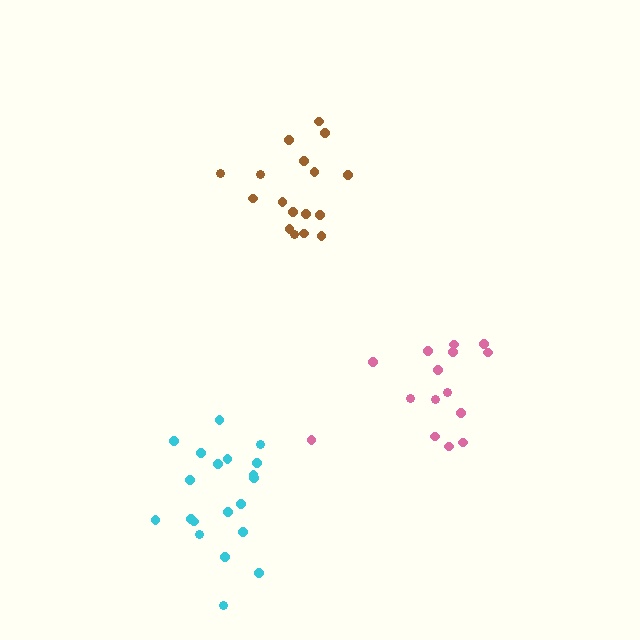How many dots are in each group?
Group 1: 20 dots, Group 2: 17 dots, Group 3: 15 dots (52 total).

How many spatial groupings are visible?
There are 3 spatial groupings.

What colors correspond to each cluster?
The clusters are colored: cyan, brown, pink.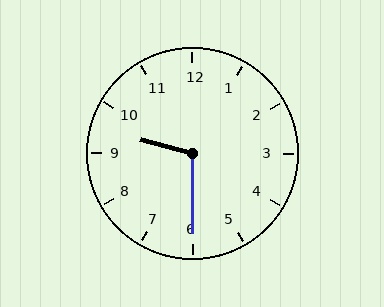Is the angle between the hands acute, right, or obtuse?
It is obtuse.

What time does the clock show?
9:30.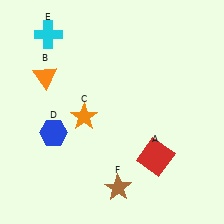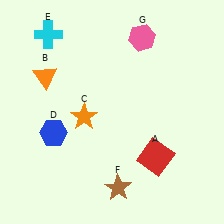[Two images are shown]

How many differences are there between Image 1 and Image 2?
There is 1 difference between the two images.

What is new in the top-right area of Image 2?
A pink hexagon (G) was added in the top-right area of Image 2.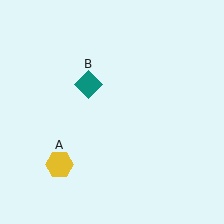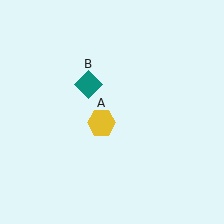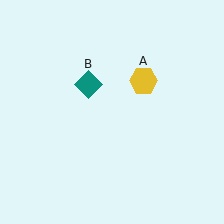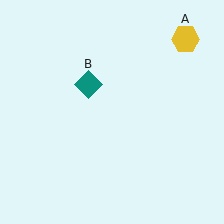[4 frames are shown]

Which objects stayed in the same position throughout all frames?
Teal diamond (object B) remained stationary.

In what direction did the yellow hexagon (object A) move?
The yellow hexagon (object A) moved up and to the right.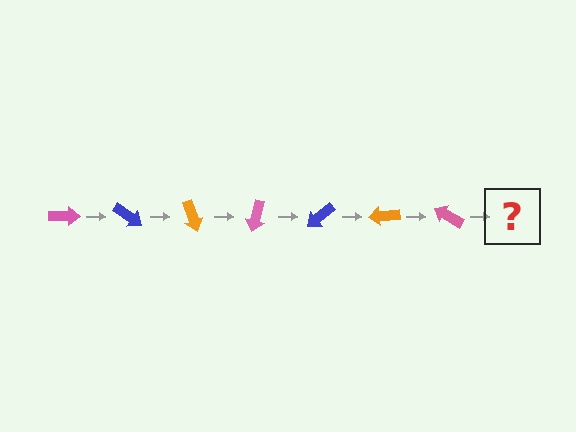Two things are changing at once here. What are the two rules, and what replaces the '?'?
The two rules are that it rotates 35 degrees each step and the color cycles through pink, blue, and orange. The '?' should be a blue arrow, rotated 245 degrees from the start.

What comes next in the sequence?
The next element should be a blue arrow, rotated 245 degrees from the start.